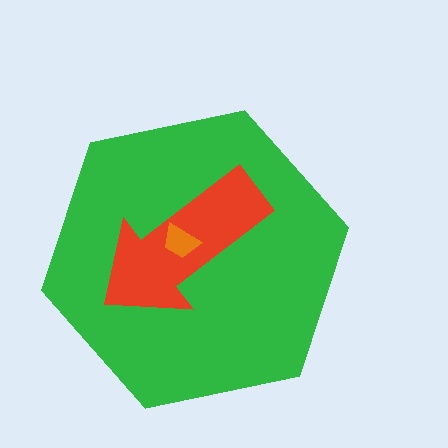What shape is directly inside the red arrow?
The orange trapezoid.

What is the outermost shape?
The green hexagon.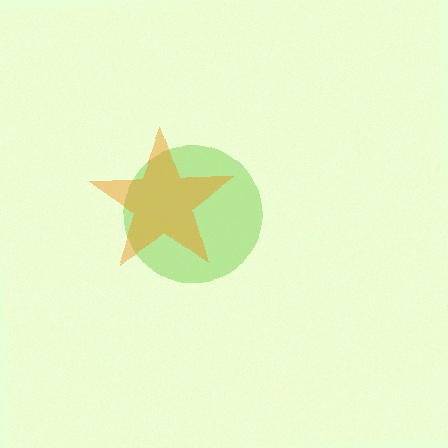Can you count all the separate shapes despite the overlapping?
Yes, there are 2 separate shapes.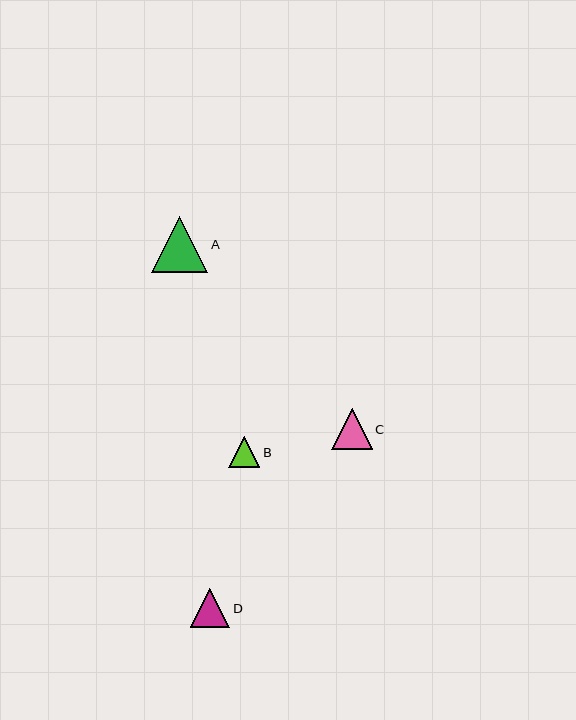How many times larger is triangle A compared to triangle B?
Triangle A is approximately 1.8 times the size of triangle B.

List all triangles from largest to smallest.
From largest to smallest: A, C, D, B.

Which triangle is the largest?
Triangle A is the largest with a size of approximately 56 pixels.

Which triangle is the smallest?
Triangle B is the smallest with a size of approximately 31 pixels.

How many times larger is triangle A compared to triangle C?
Triangle A is approximately 1.4 times the size of triangle C.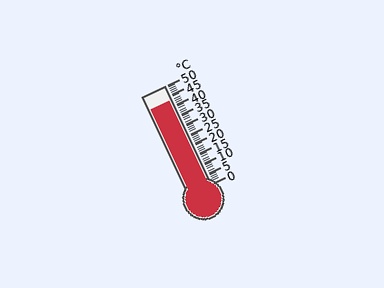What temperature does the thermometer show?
The thermometer shows approximately 43°C.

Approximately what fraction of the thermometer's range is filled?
The thermometer is filled to approximately 85% of its range.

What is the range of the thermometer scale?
The thermometer scale ranges from 0°C to 50°C.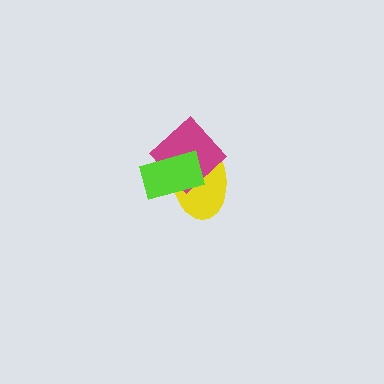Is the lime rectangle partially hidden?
No, no other shape covers it.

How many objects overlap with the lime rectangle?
2 objects overlap with the lime rectangle.